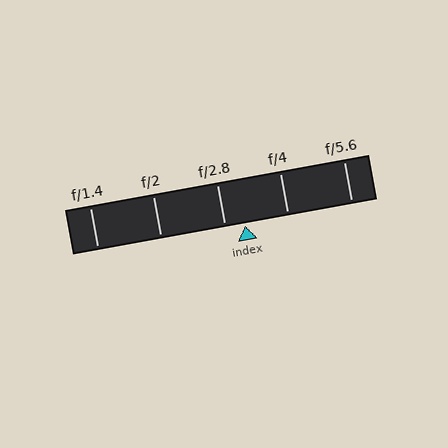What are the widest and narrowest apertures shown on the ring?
The widest aperture shown is f/1.4 and the narrowest is f/5.6.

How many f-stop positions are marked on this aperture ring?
There are 5 f-stop positions marked.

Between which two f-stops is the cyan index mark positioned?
The index mark is between f/2.8 and f/4.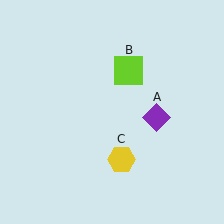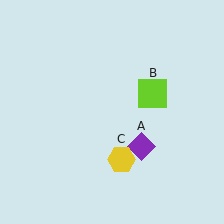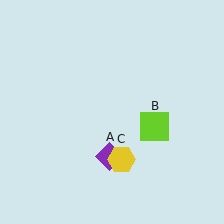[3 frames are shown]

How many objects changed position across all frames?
2 objects changed position: purple diamond (object A), lime square (object B).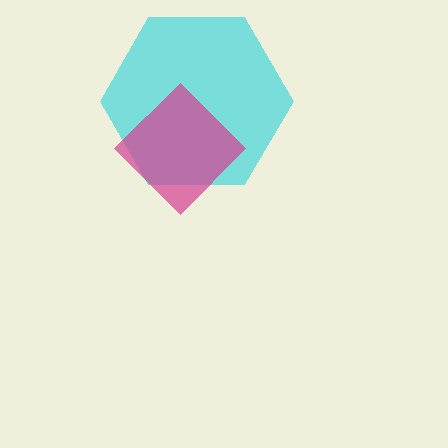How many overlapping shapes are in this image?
There are 2 overlapping shapes in the image.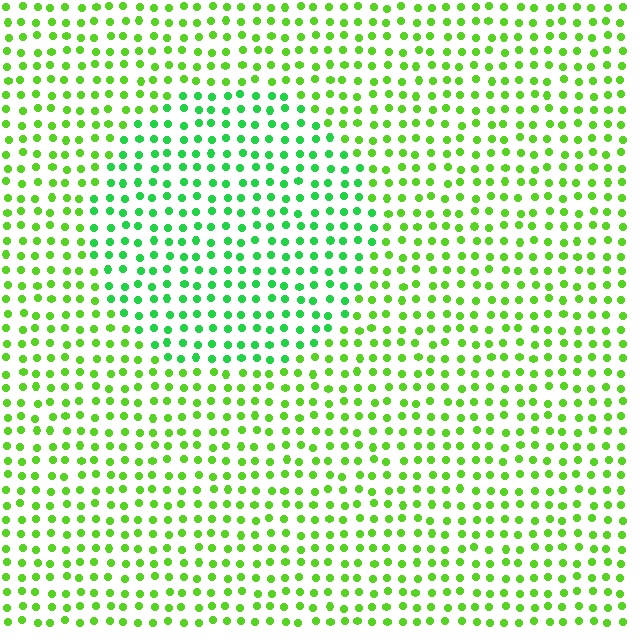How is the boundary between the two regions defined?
The boundary is defined purely by a slight shift in hue (about 30 degrees). Spacing, size, and orientation are identical on both sides.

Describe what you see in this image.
The image is filled with small lime elements in a uniform arrangement. A circle-shaped region is visible where the elements are tinted to a slightly different hue, forming a subtle color boundary.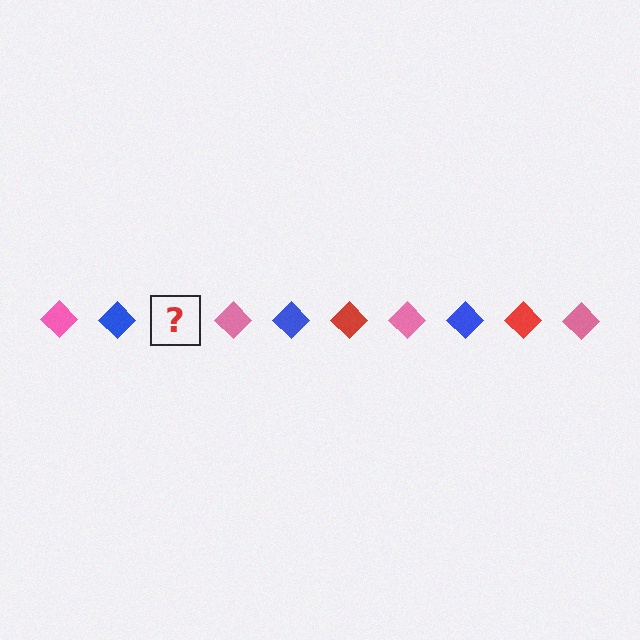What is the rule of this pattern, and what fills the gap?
The rule is that the pattern cycles through pink, blue, red diamonds. The gap should be filled with a red diamond.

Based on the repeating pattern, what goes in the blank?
The blank should be a red diamond.